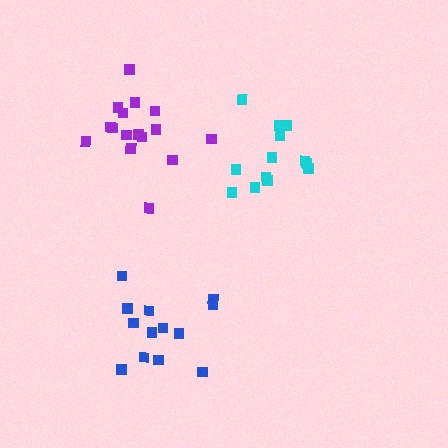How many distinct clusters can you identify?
There are 3 distinct clusters.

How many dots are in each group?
Group 1: 13 dots, Group 2: 16 dots, Group 3: 13 dots (42 total).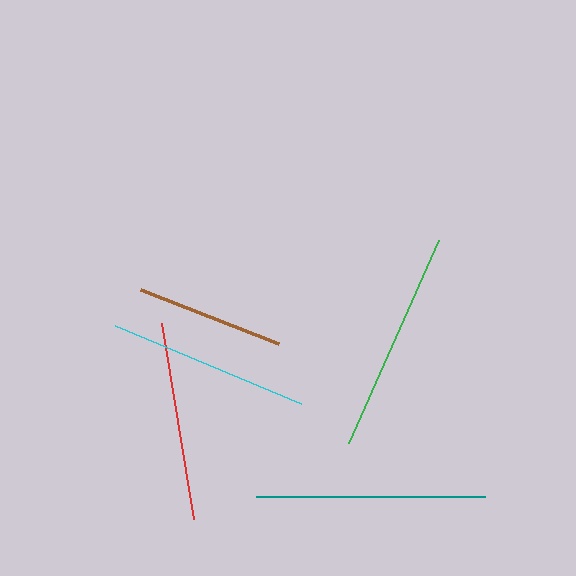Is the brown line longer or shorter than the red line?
The red line is longer than the brown line.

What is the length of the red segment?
The red segment is approximately 199 pixels long.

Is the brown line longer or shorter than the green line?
The green line is longer than the brown line.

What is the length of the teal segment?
The teal segment is approximately 229 pixels long.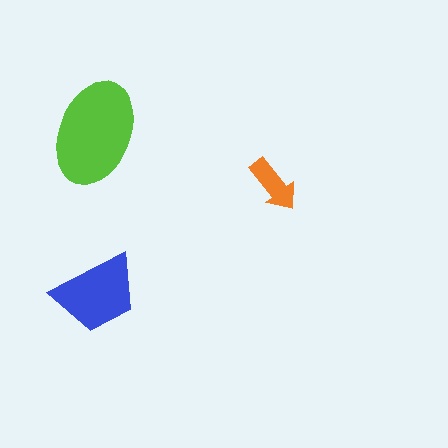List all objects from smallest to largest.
The orange arrow, the blue trapezoid, the lime ellipse.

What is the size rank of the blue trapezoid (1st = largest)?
2nd.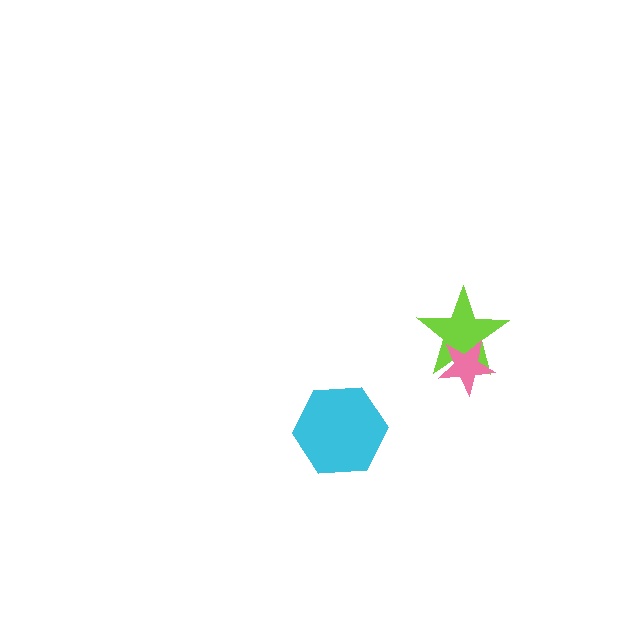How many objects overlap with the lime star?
1 object overlaps with the lime star.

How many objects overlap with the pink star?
1 object overlaps with the pink star.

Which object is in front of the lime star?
The pink star is in front of the lime star.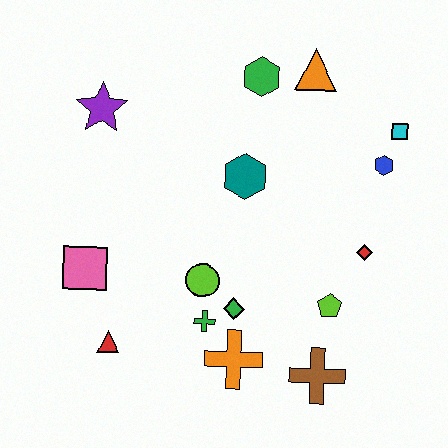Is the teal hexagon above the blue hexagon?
No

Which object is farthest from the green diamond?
The orange triangle is farthest from the green diamond.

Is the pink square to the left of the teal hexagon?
Yes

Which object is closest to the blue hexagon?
The cyan square is closest to the blue hexagon.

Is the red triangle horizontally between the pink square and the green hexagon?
Yes